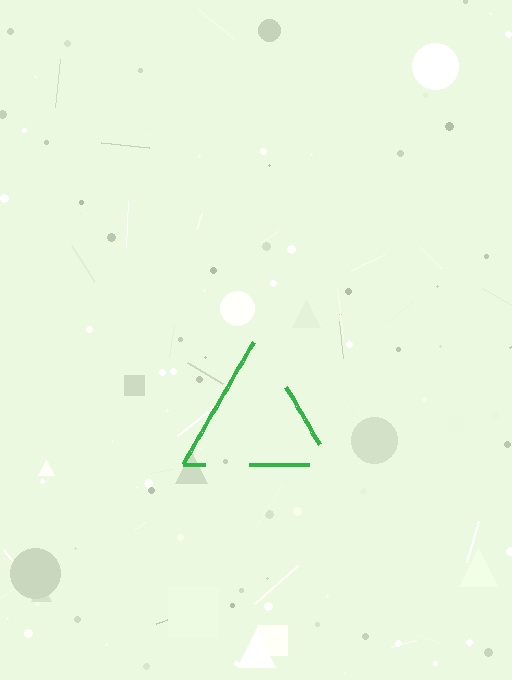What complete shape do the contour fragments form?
The contour fragments form a triangle.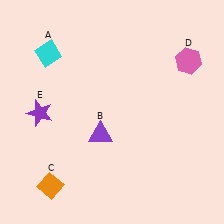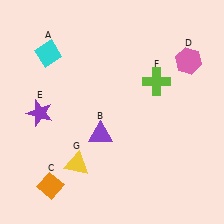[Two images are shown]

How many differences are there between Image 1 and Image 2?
There are 2 differences between the two images.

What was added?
A lime cross (F), a yellow triangle (G) were added in Image 2.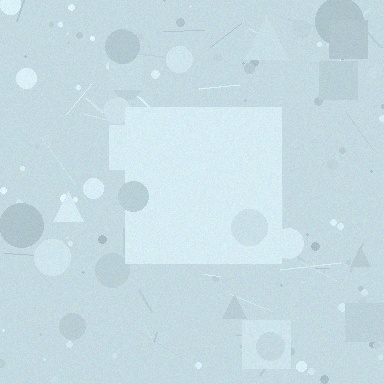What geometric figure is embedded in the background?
A square is embedded in the background.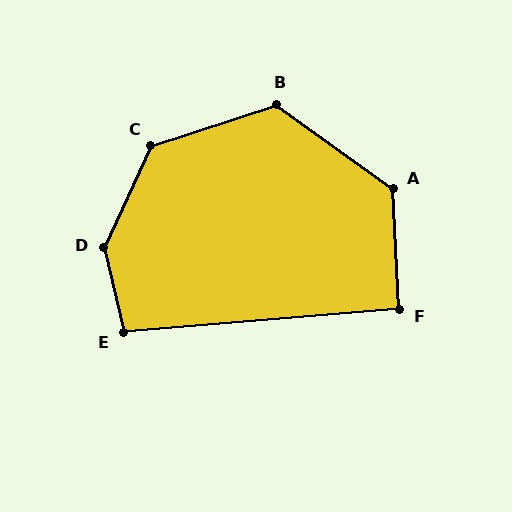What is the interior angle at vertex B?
Approximately 126 degrees (obtuse).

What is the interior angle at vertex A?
Approximately 129 degrees (obtuse).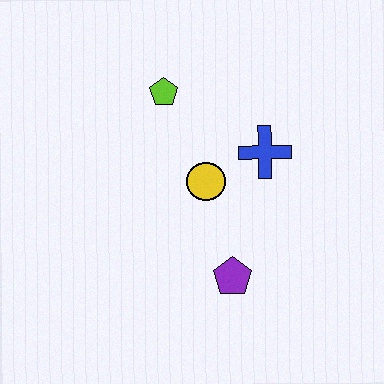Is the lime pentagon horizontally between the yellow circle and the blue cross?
No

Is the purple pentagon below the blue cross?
Yes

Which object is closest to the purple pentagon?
The yellow circle is closest to the purple pentagon.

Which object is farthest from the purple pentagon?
The lime pentagon is farthest from the purple pentagon.